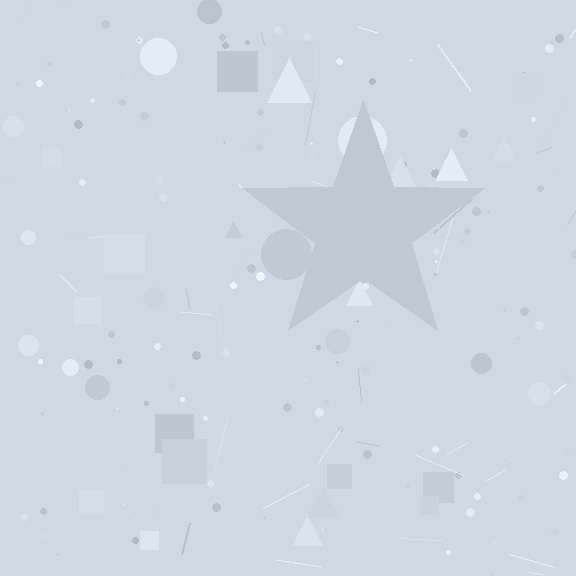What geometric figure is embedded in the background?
A star is embedded in the background.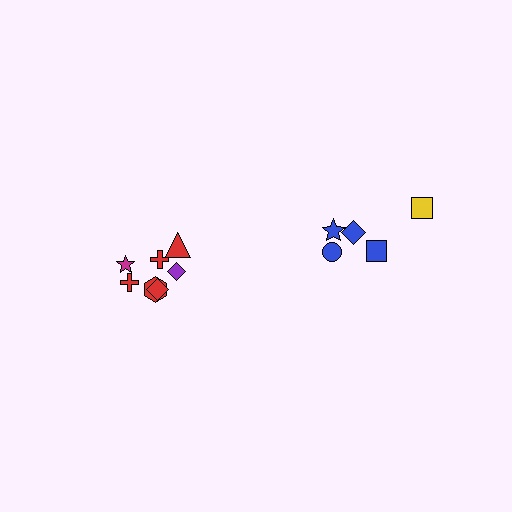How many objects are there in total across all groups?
There are 12 objects.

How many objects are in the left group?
There are 7 objects.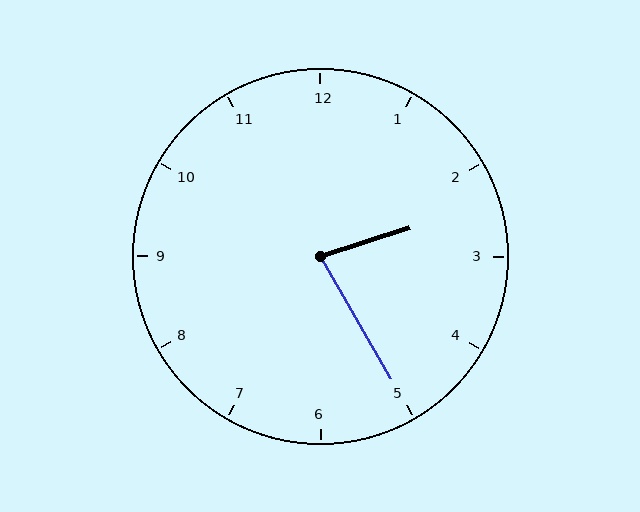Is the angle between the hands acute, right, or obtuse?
It is acute.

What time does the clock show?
2:25.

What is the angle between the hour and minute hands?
Approximately 78 degrees.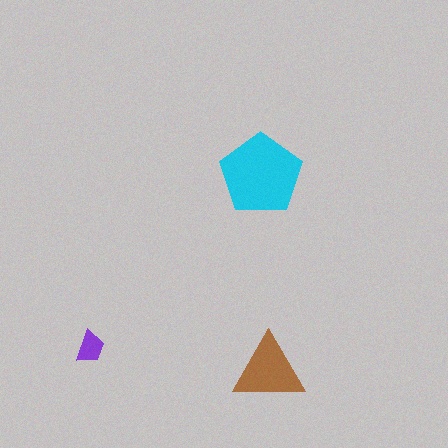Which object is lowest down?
The brown triangle is bottommost.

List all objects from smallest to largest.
The purple trapezoid, the brown triangle, the cyan pentagon.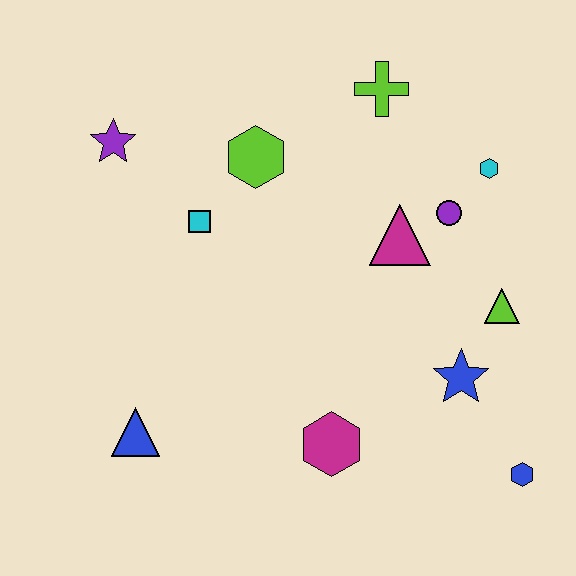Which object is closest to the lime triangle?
The blue star is closest to the lime triangle.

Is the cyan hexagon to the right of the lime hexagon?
Yes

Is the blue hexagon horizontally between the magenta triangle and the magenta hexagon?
No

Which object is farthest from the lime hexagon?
The blue hexagon is farthest from the lime hexagon.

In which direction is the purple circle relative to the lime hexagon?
The purple circle is to the right of the lime hexagon.